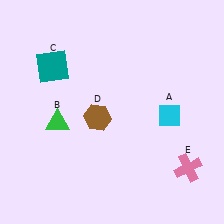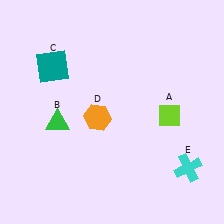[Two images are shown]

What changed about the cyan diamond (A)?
In Image 1, A is cyan. In Image 2, it changed to lime.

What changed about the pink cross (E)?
In Image 1, E is pink. In Image 2, it changed to cyan.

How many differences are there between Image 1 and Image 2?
There are 3 differences between the two images.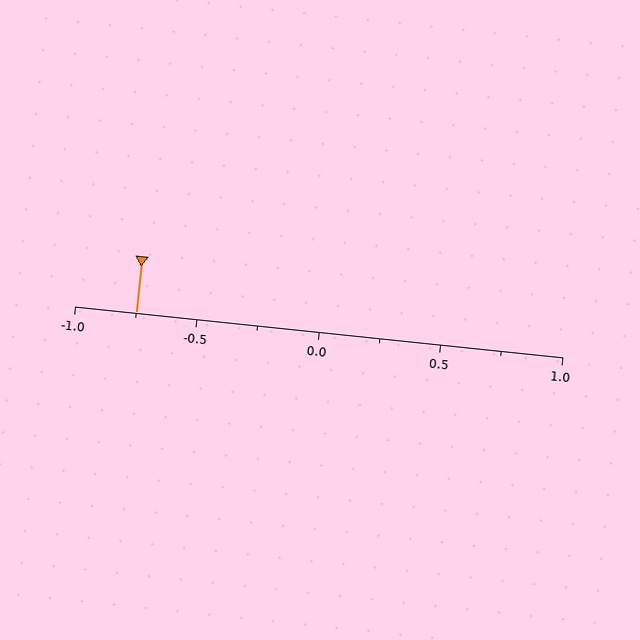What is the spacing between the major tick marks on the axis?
The major ticks are spaced 0.5 apart.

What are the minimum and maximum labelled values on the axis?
The axis runs from -1.0 to 1.0.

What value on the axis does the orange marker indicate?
The marker indicates approximately -0.75.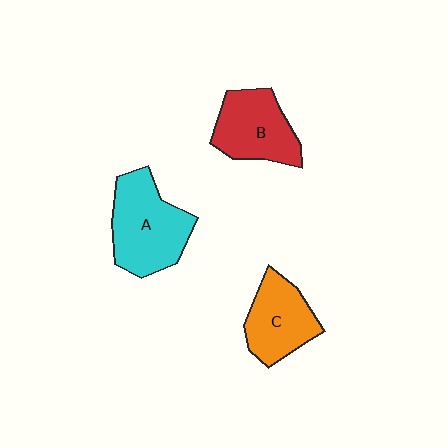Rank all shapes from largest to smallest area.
From largest to smallest: A (cyan), B (red), C (orange).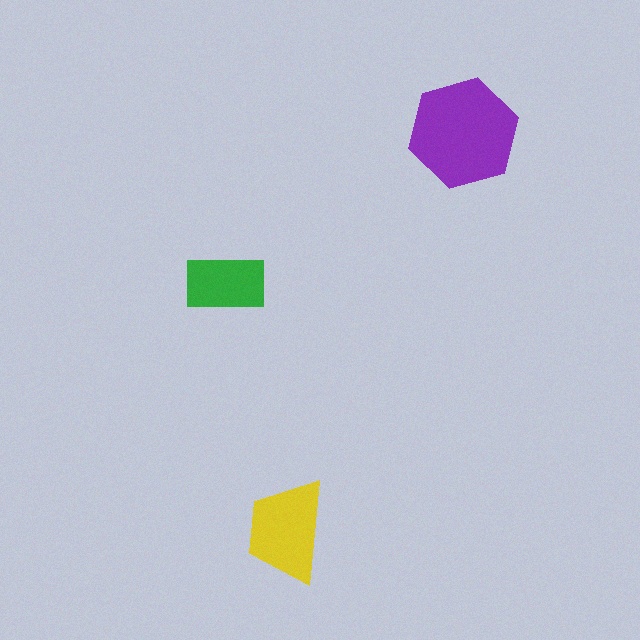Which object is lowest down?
The yellow trapezoid is bottommost.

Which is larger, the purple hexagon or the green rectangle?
The purple hexagon.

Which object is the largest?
The purple hexagon.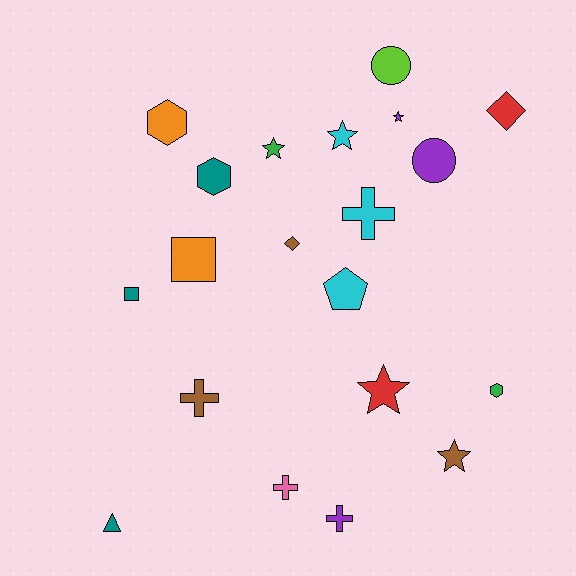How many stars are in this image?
There are 5 stars.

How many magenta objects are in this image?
There are no magenta objects.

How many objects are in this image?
There are 20 objects.